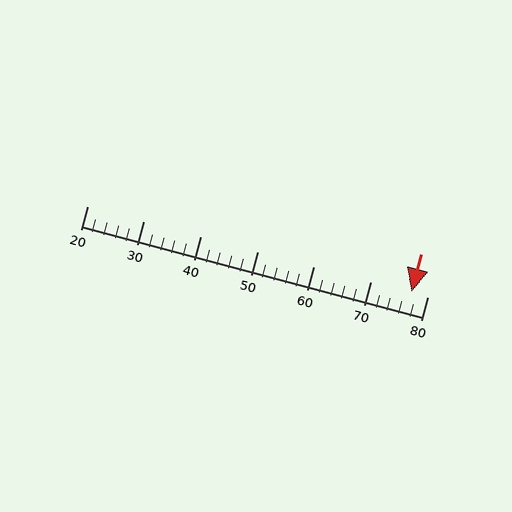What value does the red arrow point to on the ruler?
The red arrow points to approximately 77.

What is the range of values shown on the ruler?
The ruler shows values from 20 to 80.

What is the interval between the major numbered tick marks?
The major tick marks are spaced 10 units apart.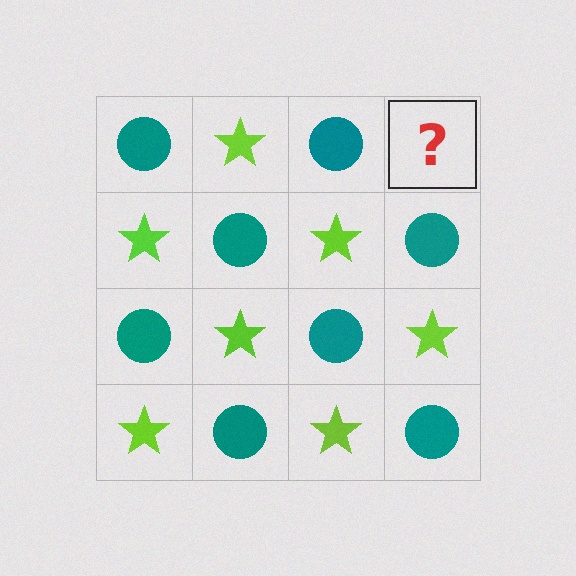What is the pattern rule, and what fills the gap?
The rule is that it alternates teal circle and lime star in a checkerboard pattern. The gap should be filled with a lime star.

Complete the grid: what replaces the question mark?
The question mark should be replaced with a lime star.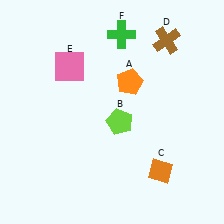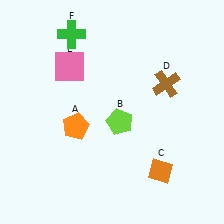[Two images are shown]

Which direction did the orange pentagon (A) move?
The orange pentagon (A) moved left.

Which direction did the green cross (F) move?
The green cross (F) moved left.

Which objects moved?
The objects that moved are: the orange pentagon (A), the brown cross (D), the green cross (F).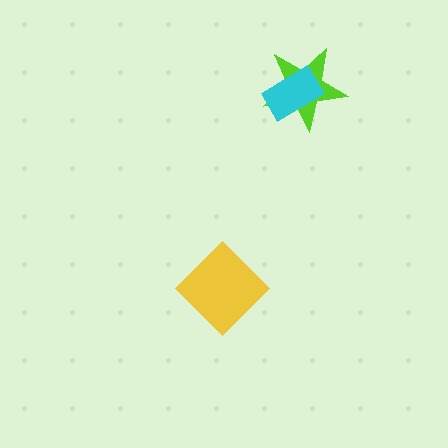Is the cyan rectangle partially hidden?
No, no other shape covers it.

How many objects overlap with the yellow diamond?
0 objects overlap with the yellow diamond.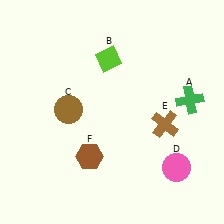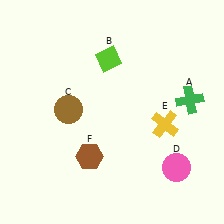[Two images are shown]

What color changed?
The cross (E) changed from brown in Image 1 to yellow in Image 2.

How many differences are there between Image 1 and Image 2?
There is 1 difference between the two images.